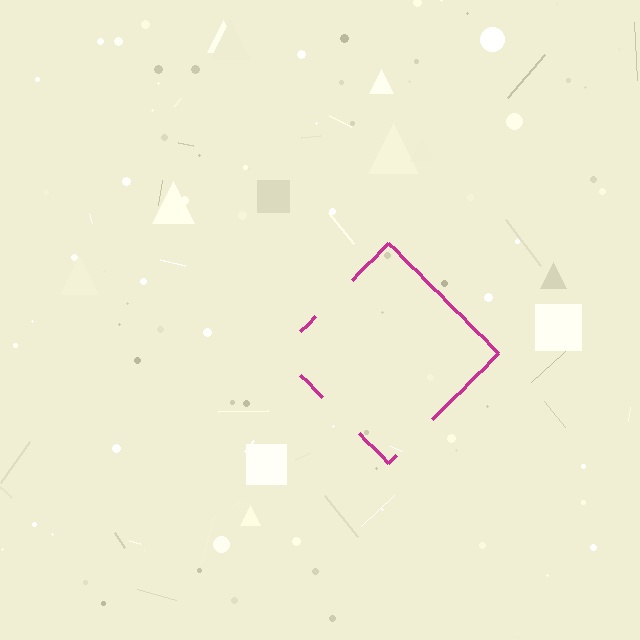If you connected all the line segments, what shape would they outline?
They would outline a diamond.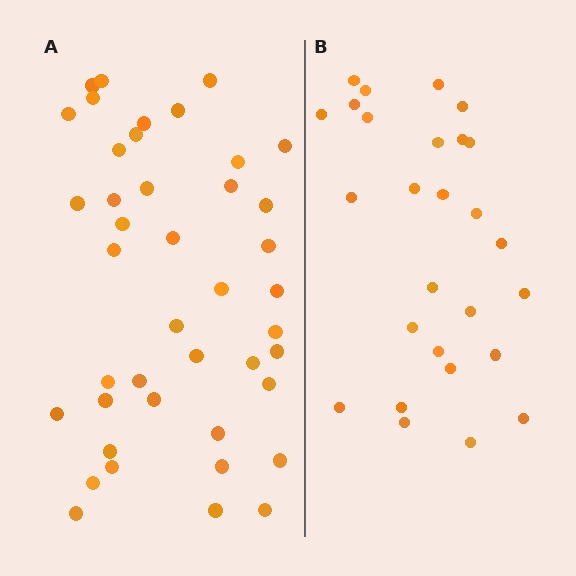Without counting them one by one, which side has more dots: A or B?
Region A (the left region) has more dots.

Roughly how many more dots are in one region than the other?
Region A has approximately 15 more dots than region B.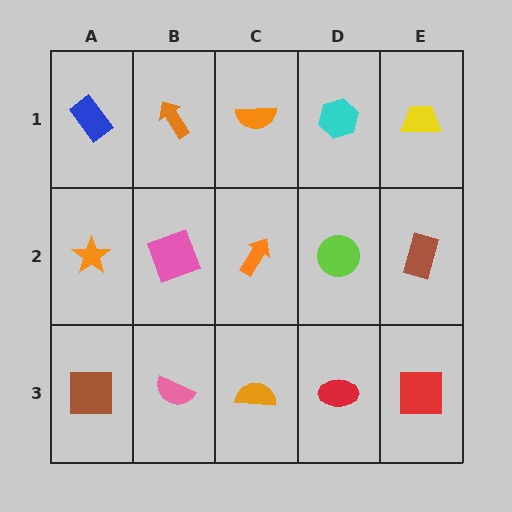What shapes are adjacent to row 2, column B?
An orange arrow (row 1, column B), a pink semicircle (row 3, column B), an orange star (row 2, column A), an orange arrow (row 2, column C).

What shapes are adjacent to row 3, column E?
A brown rectangle (row 2, column E), a red ellipse (row 3, column D).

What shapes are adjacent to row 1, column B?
A pink square (row 2, column B), a blue rectangle (row 1, column A), an orange semicircle (row 1, column C).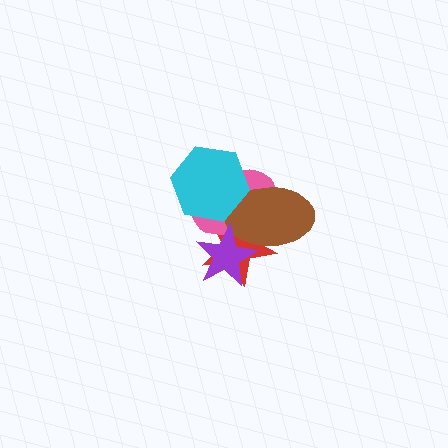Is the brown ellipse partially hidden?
Yes, it is partially covered by another shape.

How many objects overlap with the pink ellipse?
4 objects overlap with the pink ellipse.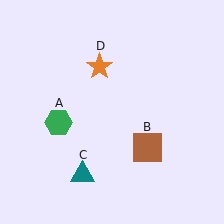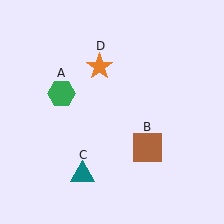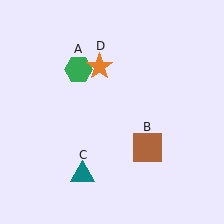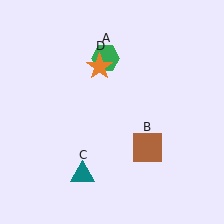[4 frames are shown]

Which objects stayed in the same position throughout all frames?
Brown square (object B) and teal triangle (object C) and orange star (object D) remained stationary.